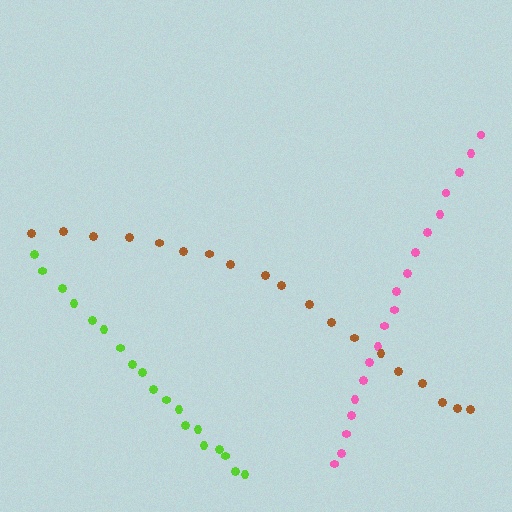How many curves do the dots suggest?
There are 3 distinct paths.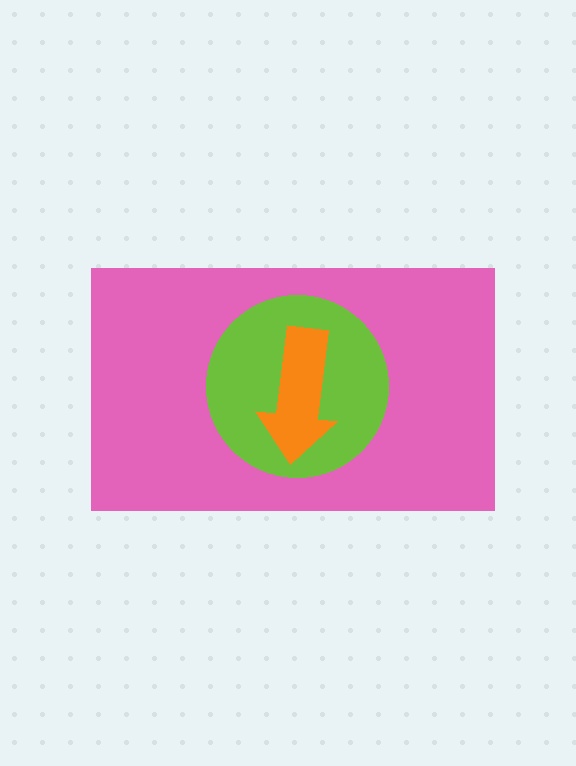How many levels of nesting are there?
3.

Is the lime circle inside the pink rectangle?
Yes.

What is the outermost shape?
The pink rectangle.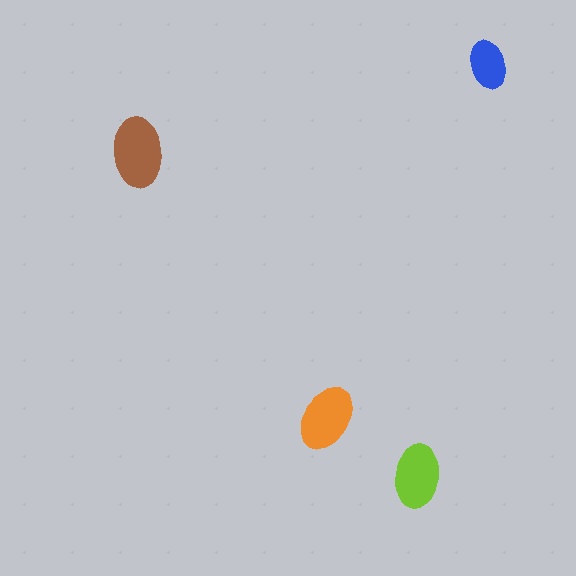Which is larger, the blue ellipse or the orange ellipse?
The orange one.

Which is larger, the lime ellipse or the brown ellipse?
The brown one.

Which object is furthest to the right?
The blue ellipse is rightmost.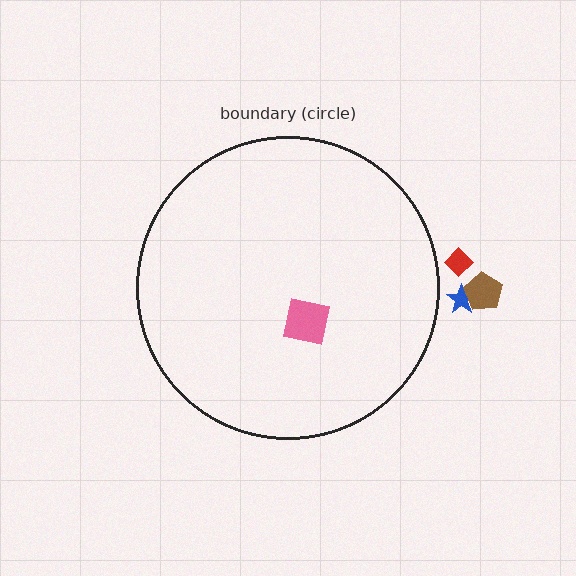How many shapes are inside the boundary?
1 inside, 3 outside.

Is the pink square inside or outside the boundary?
Inside.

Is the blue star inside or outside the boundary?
Outside.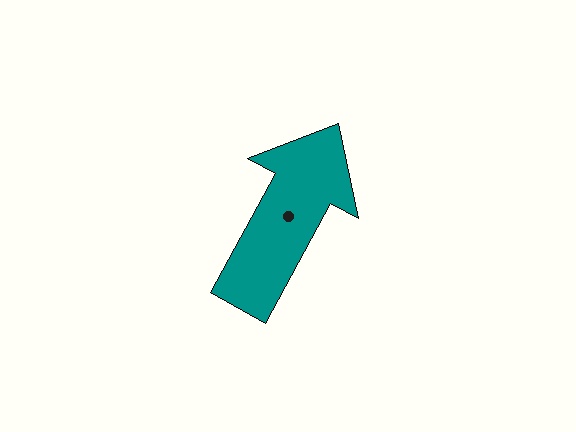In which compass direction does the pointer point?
Northeast.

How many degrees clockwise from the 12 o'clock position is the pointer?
Approximately 29 degrees.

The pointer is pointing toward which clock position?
Roughly 1 o'clock.